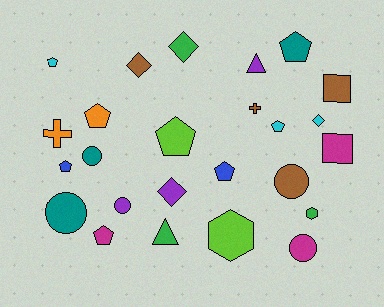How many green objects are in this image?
There are 3 green objects.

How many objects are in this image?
There are 25 objects.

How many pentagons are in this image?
There are 8 pentagons.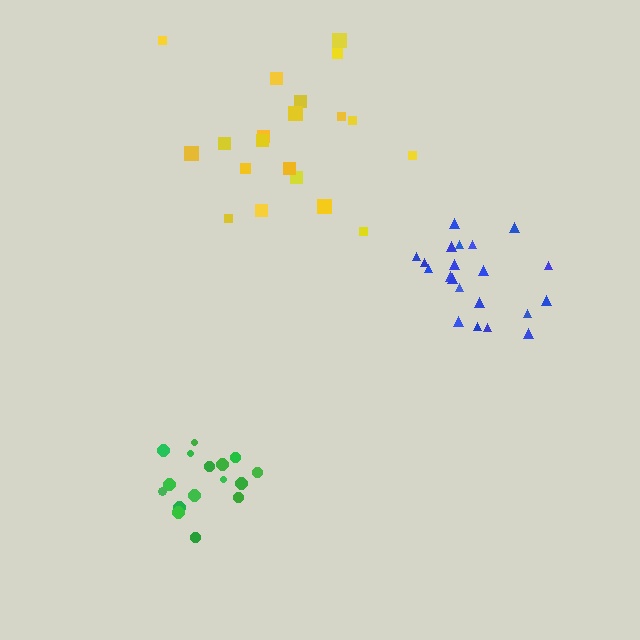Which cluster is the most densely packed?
Blue.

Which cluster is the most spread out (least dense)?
Yellow.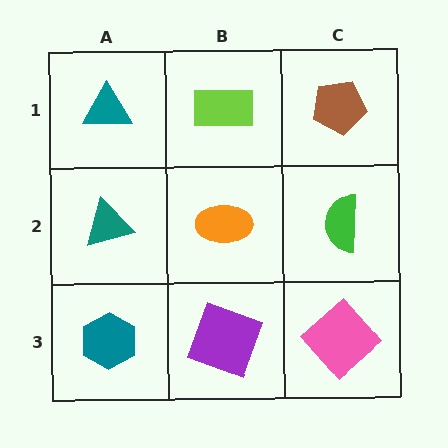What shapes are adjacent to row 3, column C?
A green semicircle (row 2, column C), a purple square (row 3, column B).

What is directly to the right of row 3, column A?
A purple square.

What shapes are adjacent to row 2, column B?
A lime rectangle (row 1, column B), a purple square (row 3, column B), a teal triangle (row 2, column A), a green semicircle (row 2, column C).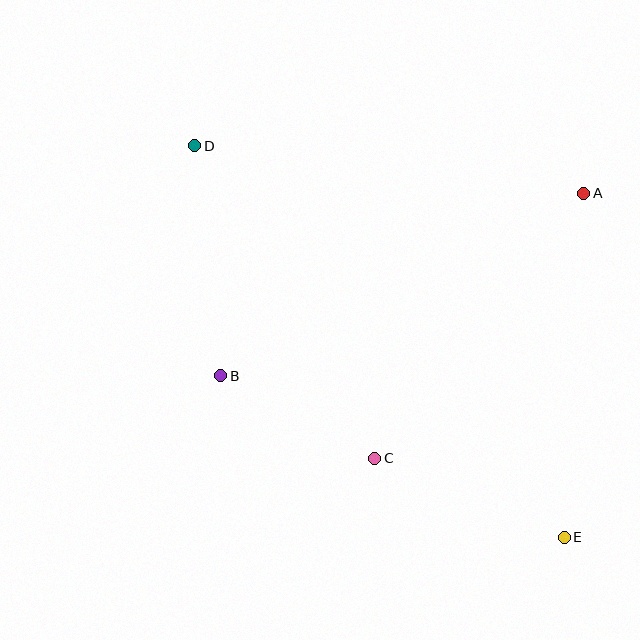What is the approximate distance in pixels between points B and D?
The distance between B and D is approximately 231 pixels.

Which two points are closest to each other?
Points B and C are closest to each other.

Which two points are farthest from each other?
Points D and E are farthest from each other.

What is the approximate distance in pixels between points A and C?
The distance between A and C is approximately 338 pixels.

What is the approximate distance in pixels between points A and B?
The distance between A and B is approximately 406 pixels.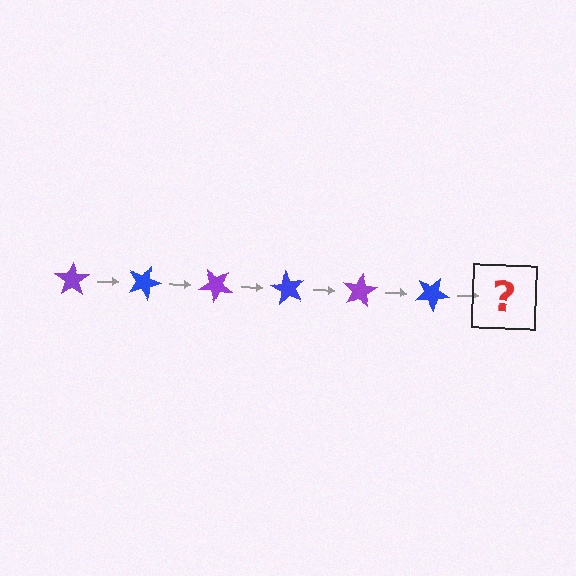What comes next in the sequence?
The next element should be a purple star, rotated 120 degrees from the start.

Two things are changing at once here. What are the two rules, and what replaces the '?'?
The two rules are that it rotates 20 degrees each step and the color cycles through purple and blue. The '?' should be a purple star, rotated 120 degrees from the start.